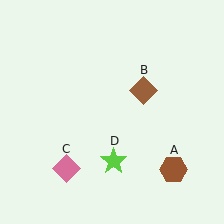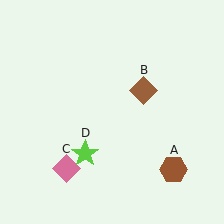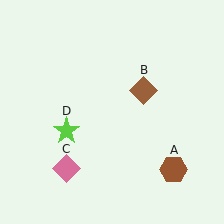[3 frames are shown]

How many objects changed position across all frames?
1 object changed position: lime star (object D).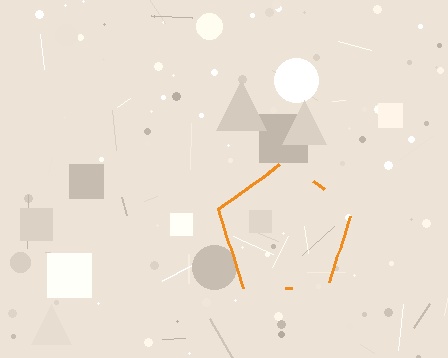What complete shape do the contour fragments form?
The contour fragments form a pentagon.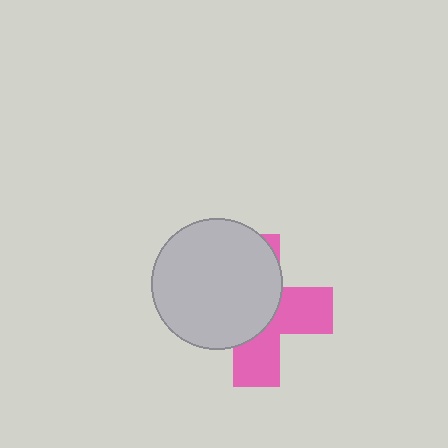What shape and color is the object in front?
The object in front is a light gray circle.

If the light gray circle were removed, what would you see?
You would see the complete pink cross.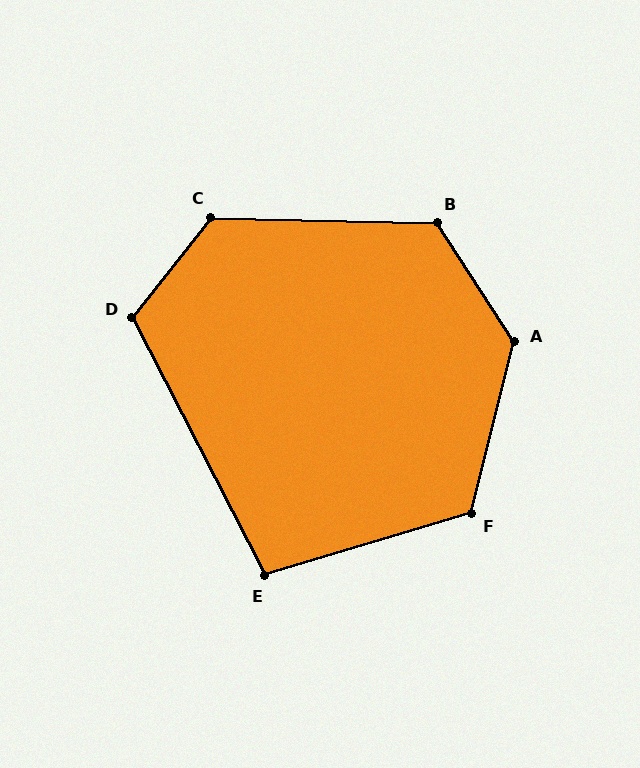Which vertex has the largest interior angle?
A, at approximately 133 degrees.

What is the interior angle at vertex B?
Approximately 124 degrees (obtuse).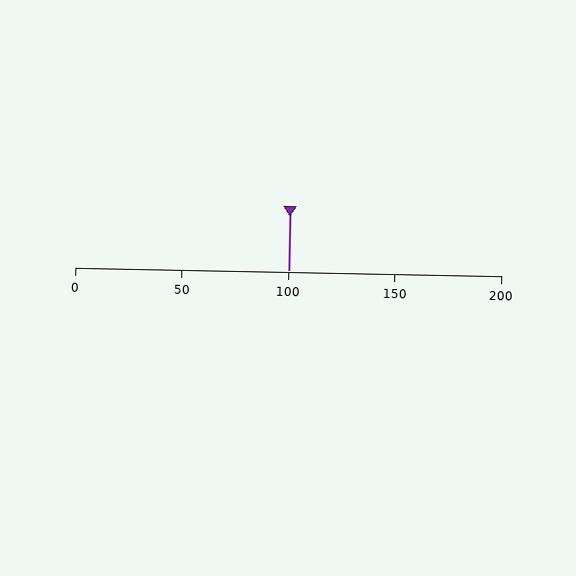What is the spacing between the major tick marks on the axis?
The major ticks are spaced 50 apart.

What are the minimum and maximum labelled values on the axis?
The axis runs from 0 to 200.